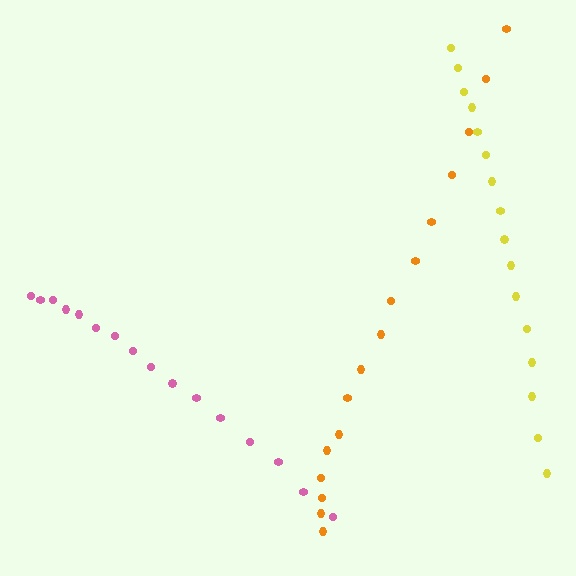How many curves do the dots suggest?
There are 3 distinct paths.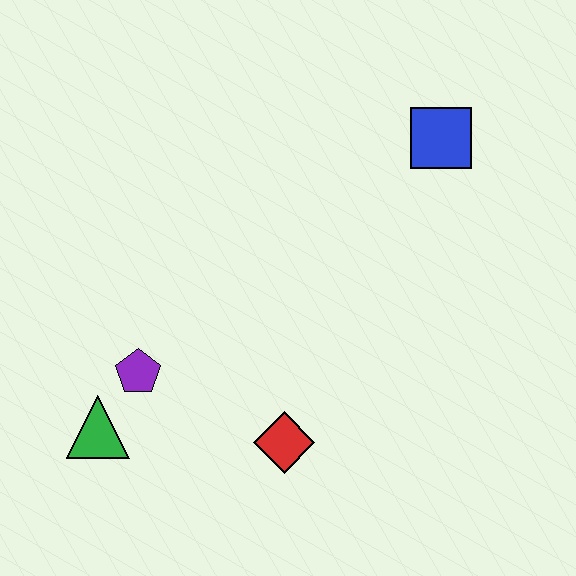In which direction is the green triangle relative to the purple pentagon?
The green triangle is below the purple pentagon.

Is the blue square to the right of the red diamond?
Yes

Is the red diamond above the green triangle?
No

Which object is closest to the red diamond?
The purple pentagon is closest to the red diamond.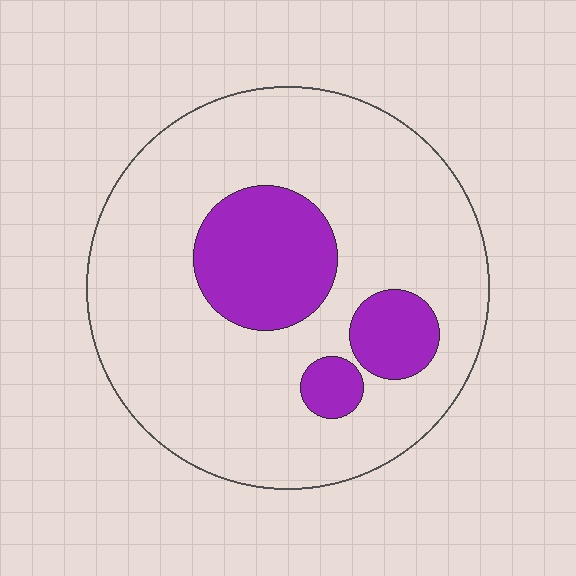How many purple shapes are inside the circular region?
3.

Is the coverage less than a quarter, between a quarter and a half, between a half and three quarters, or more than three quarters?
Less than a quarter.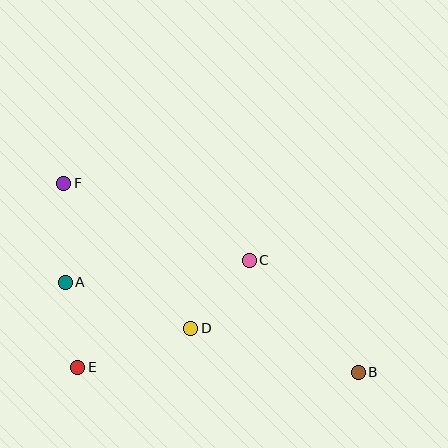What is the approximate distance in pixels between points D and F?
The distance between D and F is approximately 193 pixels.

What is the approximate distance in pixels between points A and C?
The distance between A and C is approximately 185 pixels.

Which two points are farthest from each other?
Points B and F are farthest from each other.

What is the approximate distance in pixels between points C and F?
The distance between C and F is approximately 201 pixels.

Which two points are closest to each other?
Points A and E are closest to each other.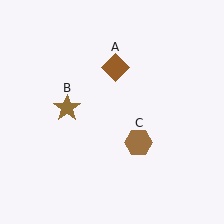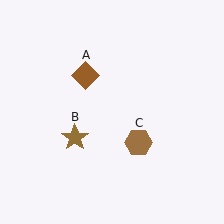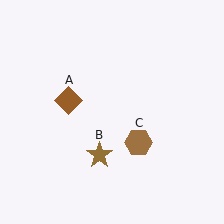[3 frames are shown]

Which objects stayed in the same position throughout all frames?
Brown hexagon (object C) remained stationary.